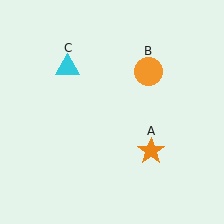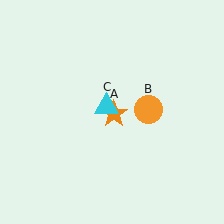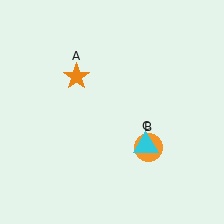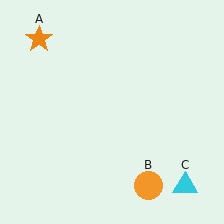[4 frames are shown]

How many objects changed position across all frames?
3 objects changed position: orange star (object A), orange circle (object B), cyan triangle (object C).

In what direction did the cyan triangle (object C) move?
The cyan triangle (object C) moved down and to the right.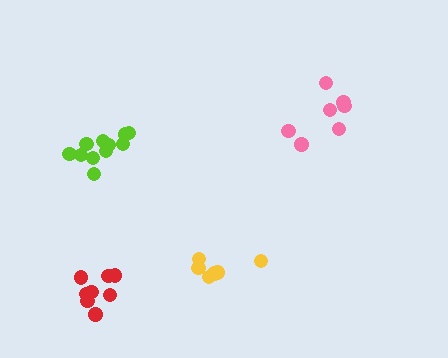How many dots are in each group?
Group 1: 8 dots, Group 2: 6 dots, Group 3: 7 dots, Group 4: 11 dots (32 total).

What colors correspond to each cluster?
The clusters are colored: red, yellow, pink, lime.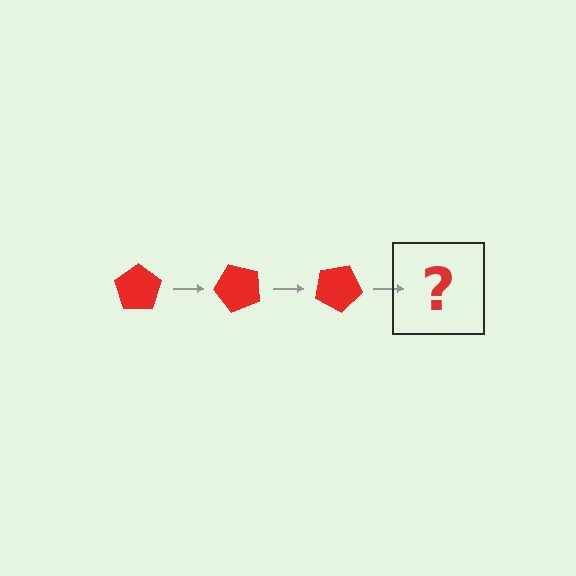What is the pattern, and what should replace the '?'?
The pattern is that the pentagon rotates 50 degrees each step. The '?' should be a red pentagon rotated 150 degrees.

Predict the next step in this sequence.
The next step is a red pentagon rotated 150 degrees.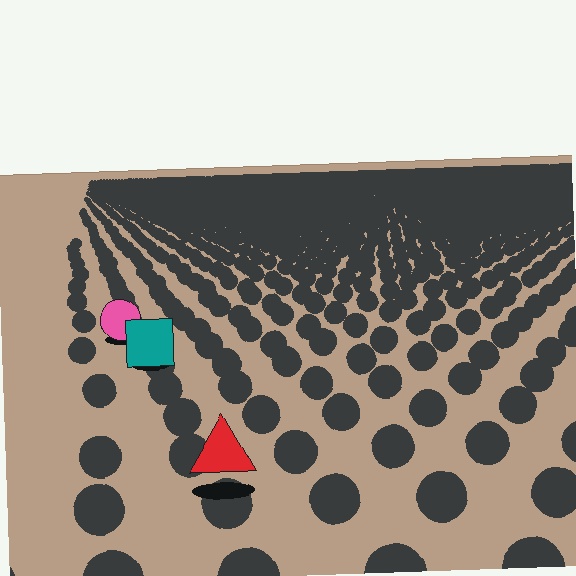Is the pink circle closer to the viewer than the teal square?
No. The teal square is closer — you can tell from the texture gradient: the ground texture is coarser near it.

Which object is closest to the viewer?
The red triangle is closest. The texture marks near it are larger and more spread out.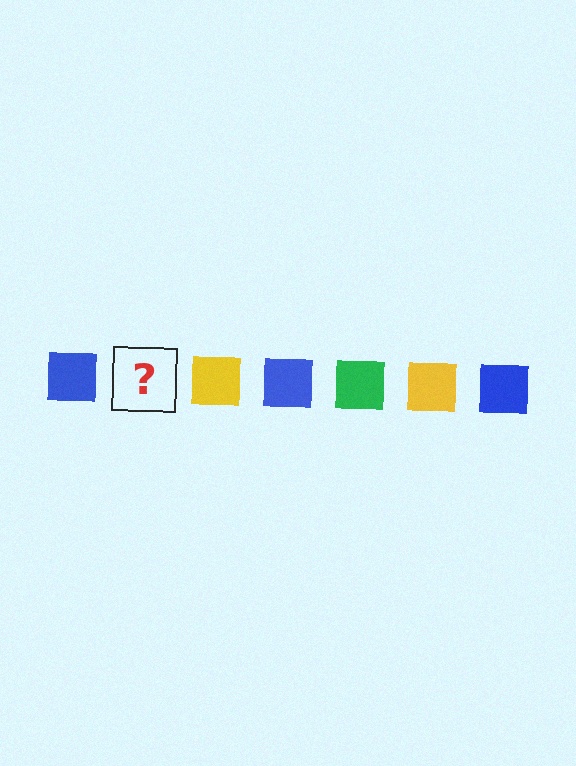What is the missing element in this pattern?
The missing element is a green square.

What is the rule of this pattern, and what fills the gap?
The rule is that the pattern cycles through blue, green, yellow squares. The gap should be filled with a green square.